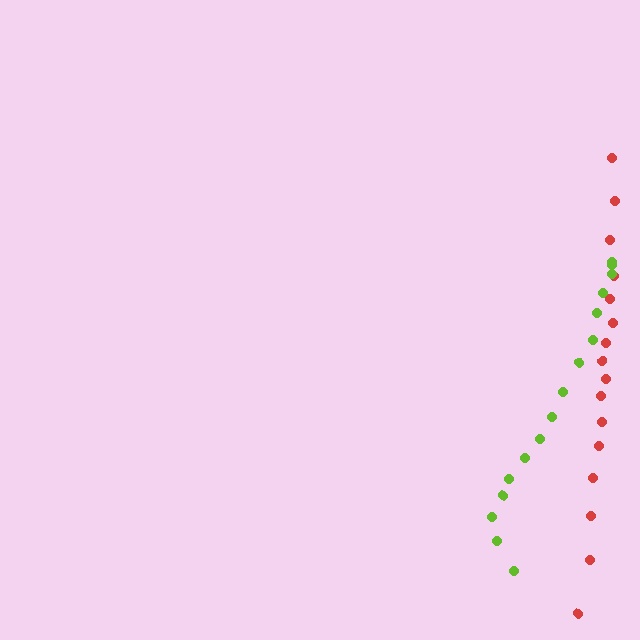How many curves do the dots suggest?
There are 2 distinct paths.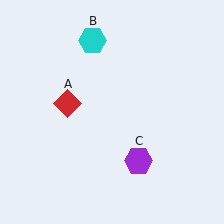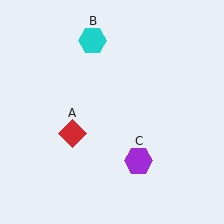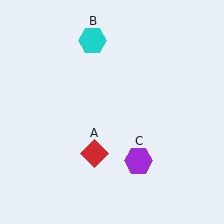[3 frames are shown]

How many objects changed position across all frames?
1 object changed position: red diamond (object A).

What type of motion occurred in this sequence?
The red diamond (object A) rotated counterclockwise around the center of the scene.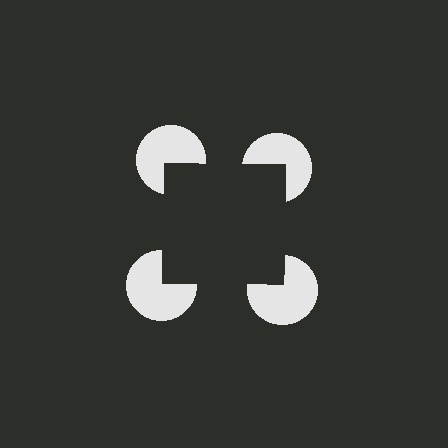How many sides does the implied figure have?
4 sides.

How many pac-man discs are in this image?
There are 4 — one at each vertex of the illusory square.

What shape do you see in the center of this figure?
An illusory square — its edges are inferred from the aligned wedge cuts in the pac-man discs, not physically drawn.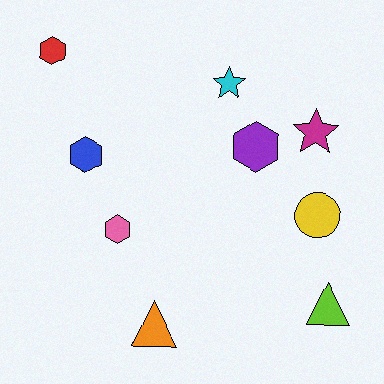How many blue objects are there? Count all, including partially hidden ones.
There is 1 blue object.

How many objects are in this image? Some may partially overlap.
There are 9 objects.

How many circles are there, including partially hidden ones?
There is 1 circle.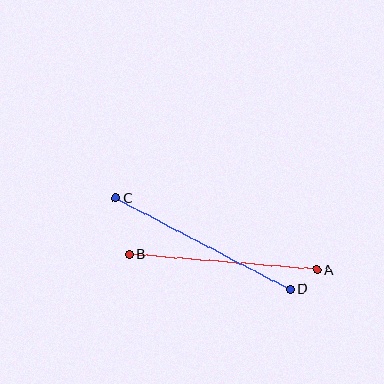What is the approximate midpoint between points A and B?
The midpoint is at approximately (223, 262) pixels.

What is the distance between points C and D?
The distance is approximately 197 pixels.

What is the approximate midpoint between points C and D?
The midpoint is at approximately (203, 244) pixels.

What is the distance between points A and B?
The distance is approximately 188 pixels.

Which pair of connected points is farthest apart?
Points C and D are farthest apart.